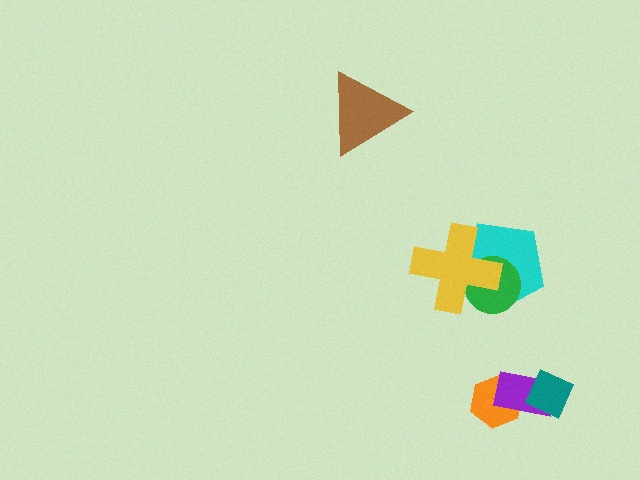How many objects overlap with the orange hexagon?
1 object overlaps with the orange hexagon.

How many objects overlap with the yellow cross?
2 objects overlap with the yellow cross.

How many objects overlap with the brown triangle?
0 objects overlap with the brown triangle.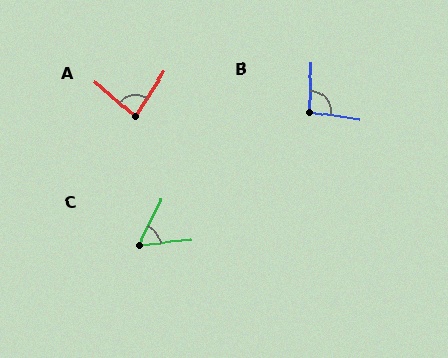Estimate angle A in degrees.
Approximately 82 degrees.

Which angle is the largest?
B, at approximately 97 degrees.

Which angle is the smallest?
C, at approximately 58 degrees.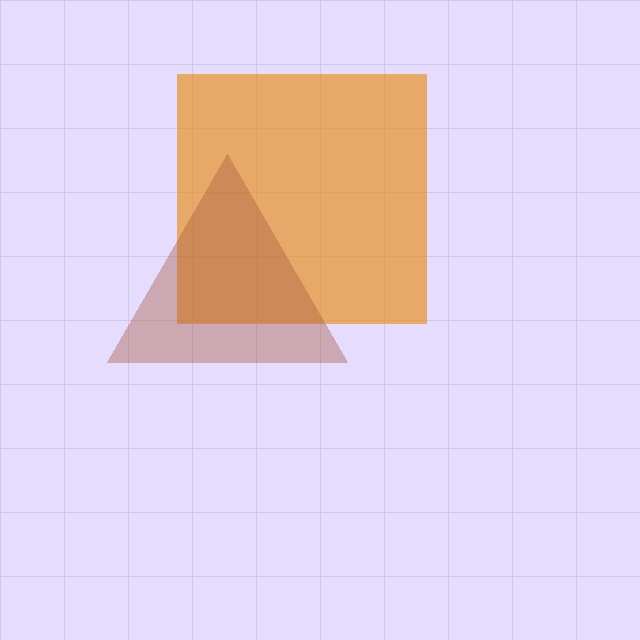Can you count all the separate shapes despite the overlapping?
Yes, there are 2 separate shapes.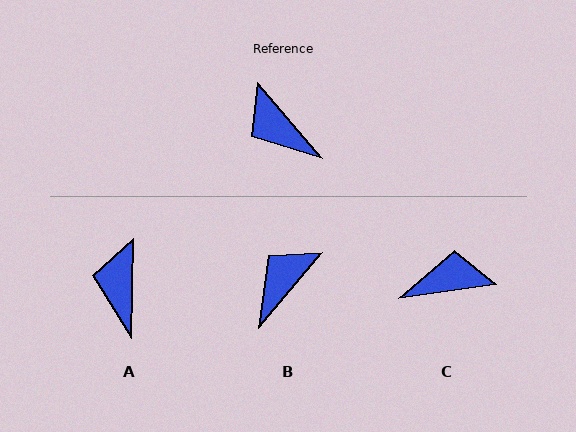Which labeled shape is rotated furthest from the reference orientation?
C, about 122 degrees away.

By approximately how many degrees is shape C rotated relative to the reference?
Approximately 122 degrees clockwise.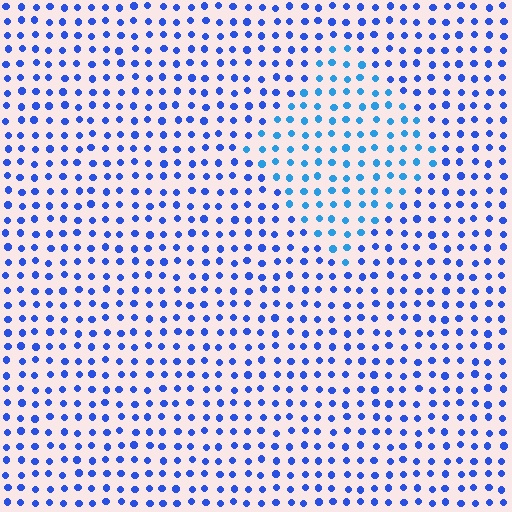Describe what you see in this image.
The image is filled with small blue elements in a uniform arrangement. A diamond-shaped region is visible where the elements are tinted to a slightly different hue, forming a subtle color boundary.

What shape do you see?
I see a diamond.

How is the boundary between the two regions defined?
The boundary is defined purely by a slight shift in hue (about 25 degrees). Spacing, size, and orientation are identical on both sides.